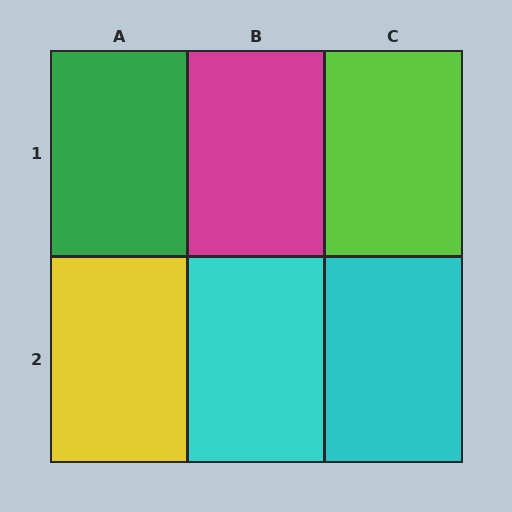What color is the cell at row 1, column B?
Magenta.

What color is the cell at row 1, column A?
Green.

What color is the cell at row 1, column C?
Lime.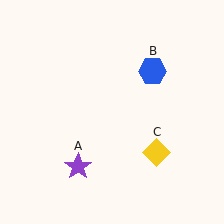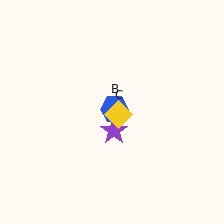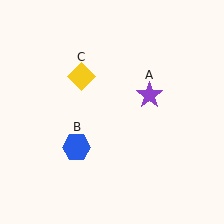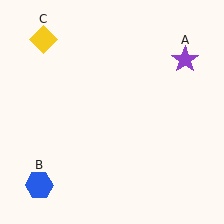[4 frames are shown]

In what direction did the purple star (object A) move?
The purple star (object A) moved up and to the right.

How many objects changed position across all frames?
3 objects changed position: purple star (object A), blue hexagon (object B), yellow diamond (object C).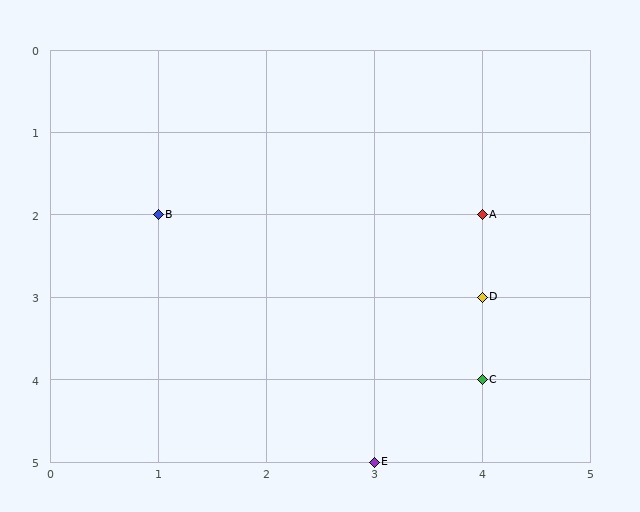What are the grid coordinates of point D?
Point D is at grid coordinates (4, 3).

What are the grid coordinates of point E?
Point E is at grid coordinates (3, 5).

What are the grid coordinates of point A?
Point A is at grid coordinates (4, 2).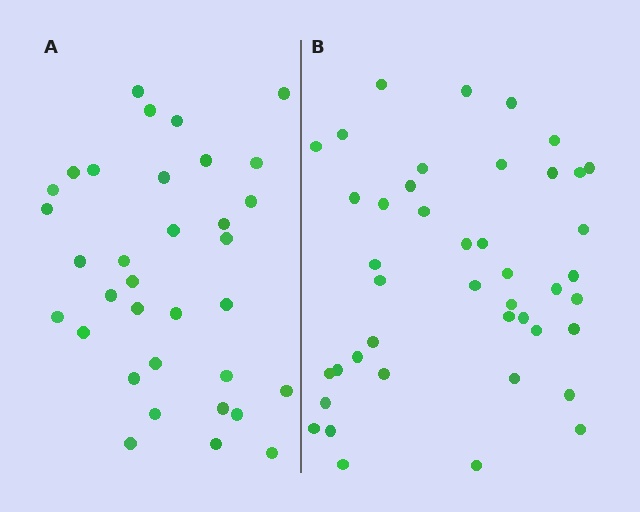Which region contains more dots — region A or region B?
Region B (the right region) has more dots.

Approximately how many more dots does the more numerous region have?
Region B has roughly 8 or so more dots than region A.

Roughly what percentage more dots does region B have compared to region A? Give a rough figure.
About 25% more.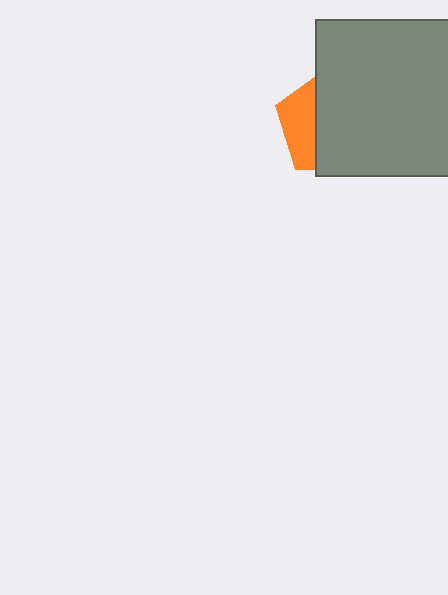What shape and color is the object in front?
The object in front is a gray rectangle.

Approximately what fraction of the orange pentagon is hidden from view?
Roughly 67% of the orange pentagon is hidden behind the gray rectangle.